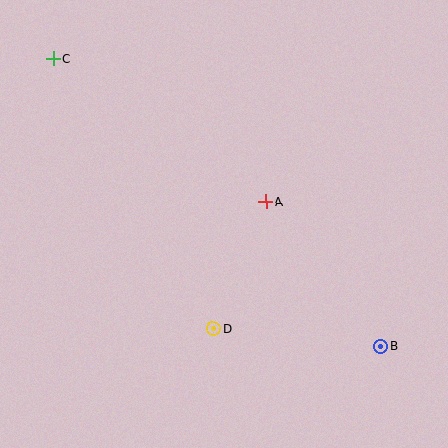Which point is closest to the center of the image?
Point A at (266, 202) is closest to the center.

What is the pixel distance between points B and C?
The distance between B and C is 436 pixels.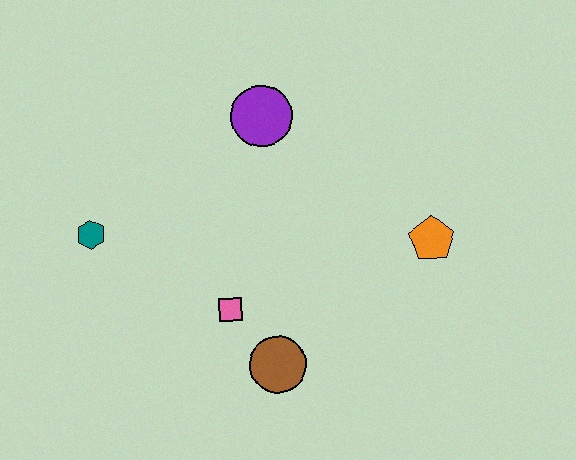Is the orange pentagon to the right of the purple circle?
Yes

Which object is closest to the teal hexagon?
The pink square is closest to the teal hexagon.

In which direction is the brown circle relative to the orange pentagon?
The brown circle is to the left of the orange pentagon.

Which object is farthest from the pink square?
The orange pentagon is farthest from the pink square.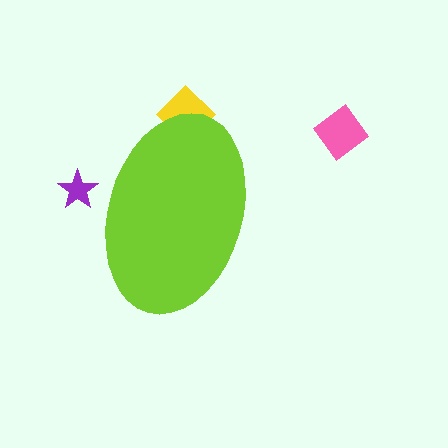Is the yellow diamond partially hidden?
Yes, the yellow diamond is partially hidden behind the lime ellipse.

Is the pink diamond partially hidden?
No, the pink diamond is fully visible.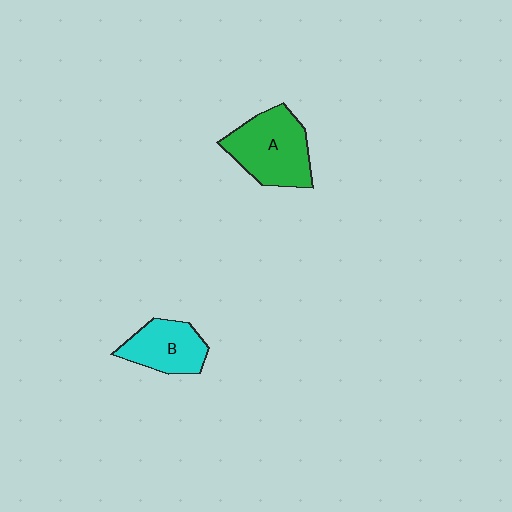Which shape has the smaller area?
Shape B (cyan).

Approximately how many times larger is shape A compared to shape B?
Approximately 1.4 times.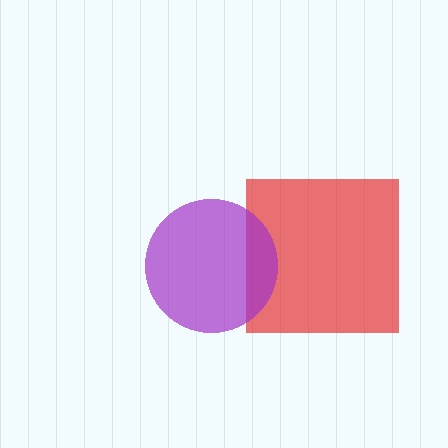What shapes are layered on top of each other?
The layered shapes are: a red square, a purple circle.